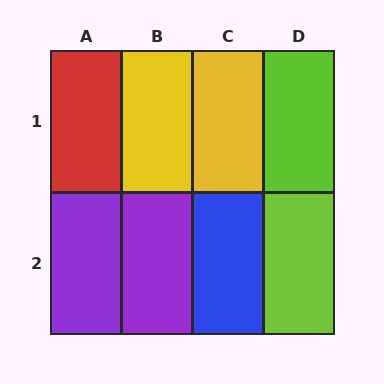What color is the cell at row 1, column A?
Red.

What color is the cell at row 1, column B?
Yellow.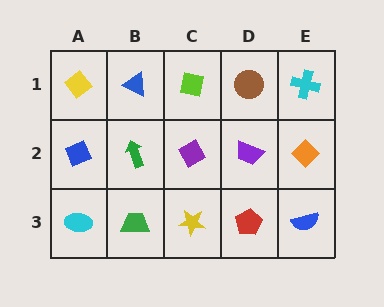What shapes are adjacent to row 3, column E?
An orange diamond (row 2, column E), a red pentagon (row 3, column D).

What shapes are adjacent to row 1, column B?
A green arrow (row 2, column B), a yellow diamond (row 1, column A), a lime square (row 1, column C).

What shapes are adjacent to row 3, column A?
A blue diamond (row 2, column A), a green trapezoid (row 3, column B).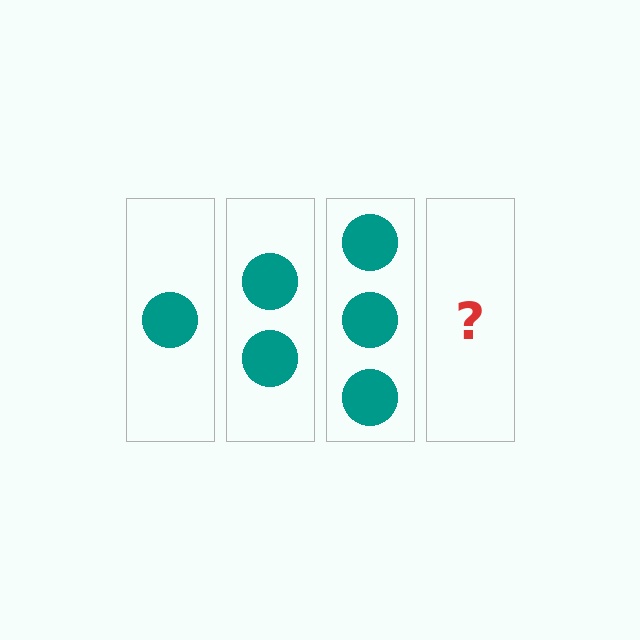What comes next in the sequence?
The next element should be 4 circles.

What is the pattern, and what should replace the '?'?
The pattern is that each step adds one more circle. The '?' should be 4 circles.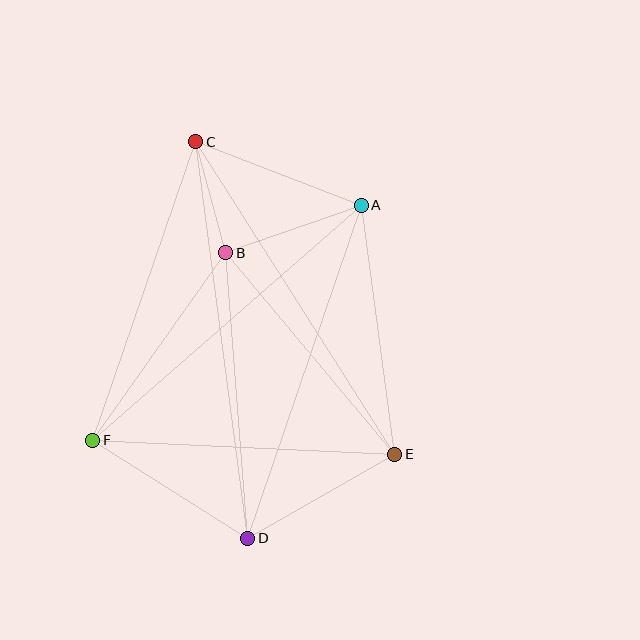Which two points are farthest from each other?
Points C and D are farthest from each other.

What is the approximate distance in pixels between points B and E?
The distance between B and E is approximately 263 pixels.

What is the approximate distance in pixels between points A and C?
The distance between A and C is approximately 178 pixels.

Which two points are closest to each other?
Points B and C are closest to each other.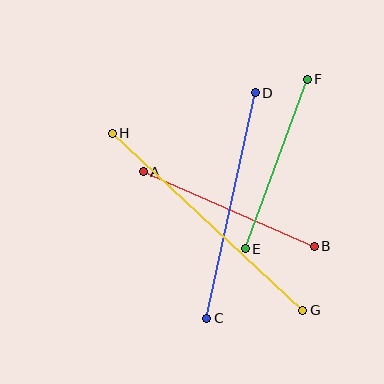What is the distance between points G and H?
The distance is approximately 260 pixels.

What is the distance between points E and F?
The distance is approximately 181 pixels.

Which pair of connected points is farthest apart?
Points G and H are farthest apart.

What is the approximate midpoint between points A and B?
The midpoint is at approximately (229, 209) pixels.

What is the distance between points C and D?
The distance is approximately 231 pixels.